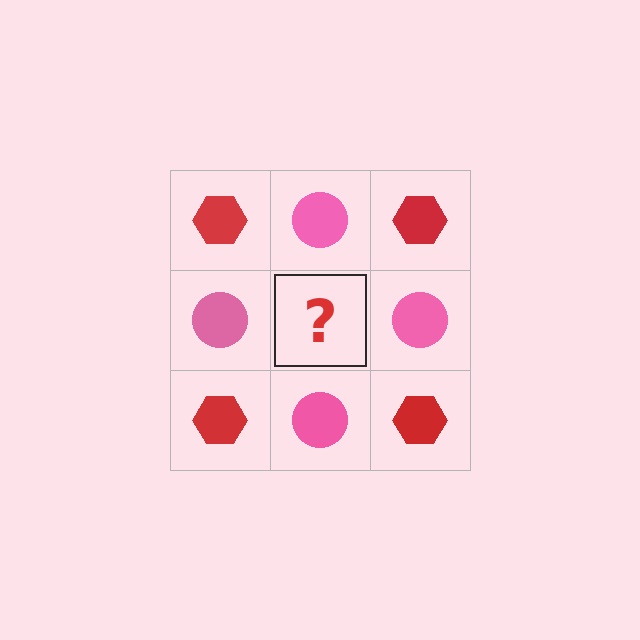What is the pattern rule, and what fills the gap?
The rule is that it alternates red hexagon and pink circle in a checkerboard pattern. The gap should be filled with a red hexagon.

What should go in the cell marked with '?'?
The missing cell should contain a red hexagon.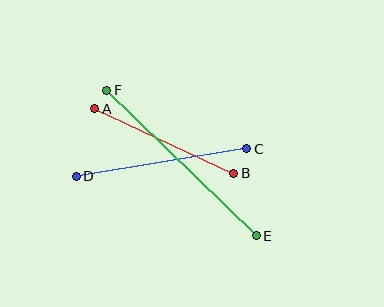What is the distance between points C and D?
The distance is approximately 173 pixels.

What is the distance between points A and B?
The distance is approximately 153 pixels.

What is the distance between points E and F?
The distance is approximately 209 pixels.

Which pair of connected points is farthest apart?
Points E and F are farthest apart.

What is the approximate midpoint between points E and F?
The midpoint is at approximately (181, 163) pixels.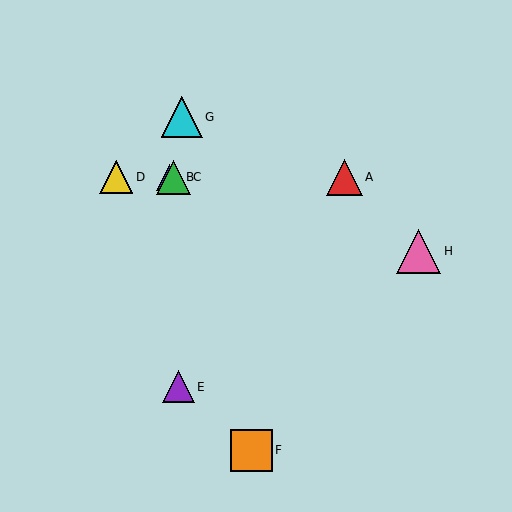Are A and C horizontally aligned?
Yes, both are at y≈177.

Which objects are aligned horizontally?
Objects A, B, C, D are aligned horizontally.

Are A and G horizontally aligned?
No, A is at y≈177 and G is at y≈117.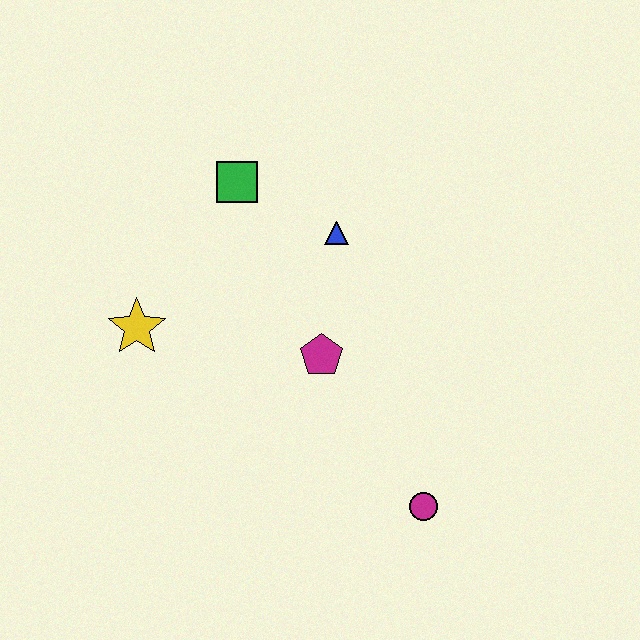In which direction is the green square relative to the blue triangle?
The green square is to the left of the blue triangle.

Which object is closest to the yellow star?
The green square is closest to the yellow star.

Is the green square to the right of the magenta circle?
No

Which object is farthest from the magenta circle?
The green square is farthest from the magenta circle.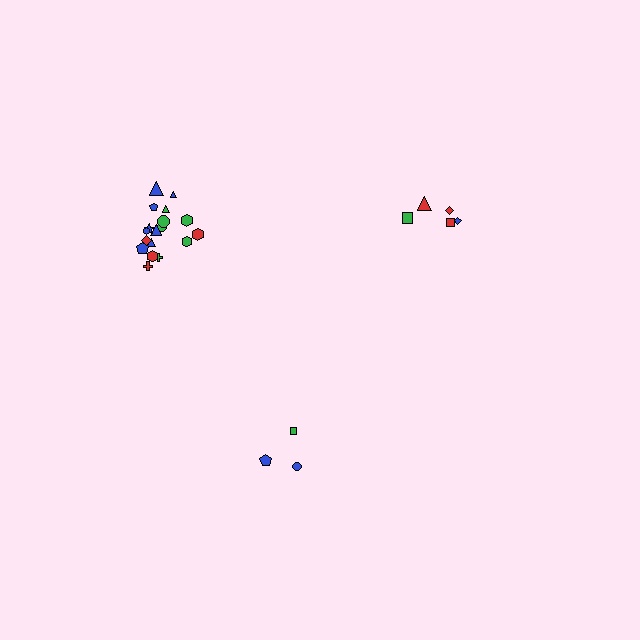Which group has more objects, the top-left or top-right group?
The top-left group.